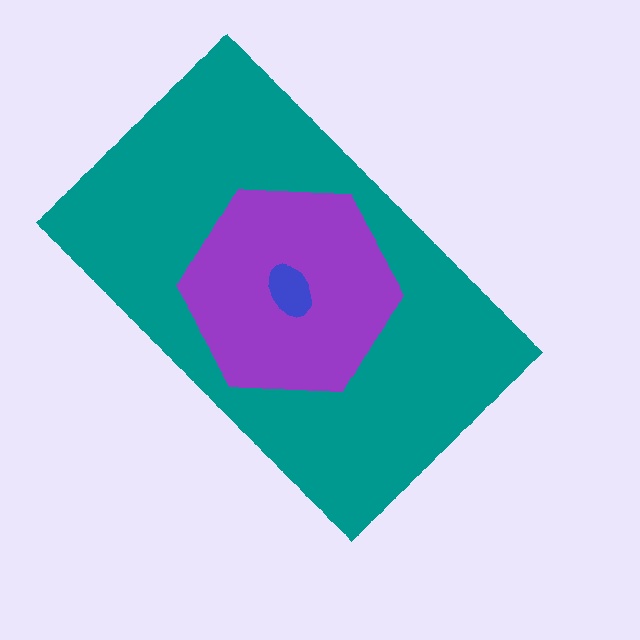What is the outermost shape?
The teal rectangle.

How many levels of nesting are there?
3.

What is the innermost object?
The blue ellipse.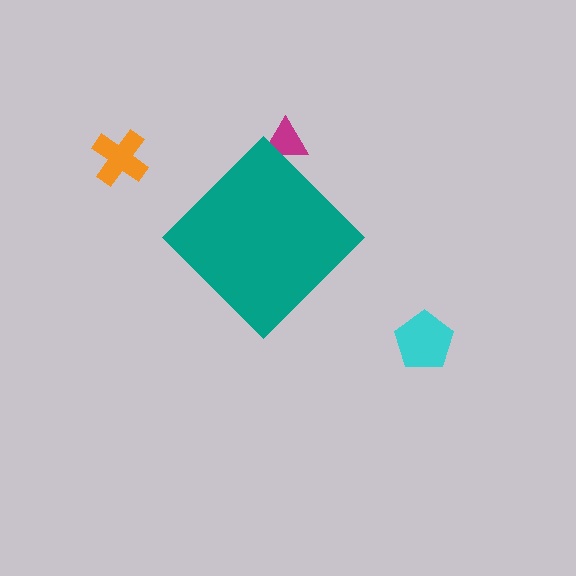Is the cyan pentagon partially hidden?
No, the cyan pentagon is fully visible.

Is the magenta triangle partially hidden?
Yes, the magenta triangle is partially hidden behind the teal diamond.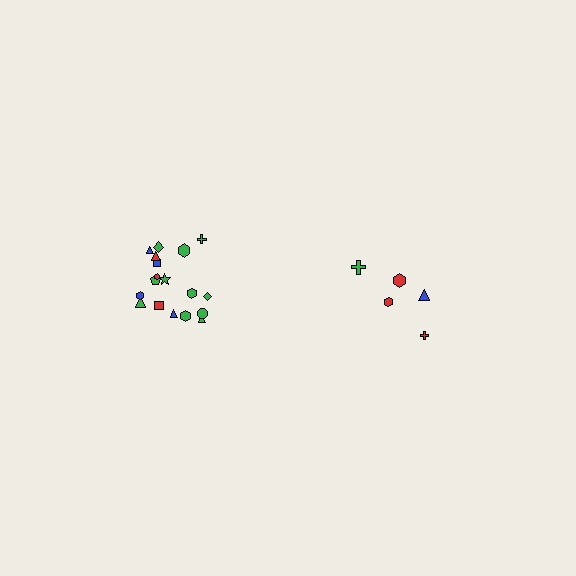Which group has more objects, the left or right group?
The left group.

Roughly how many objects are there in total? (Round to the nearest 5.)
Roughly 25 objects in total.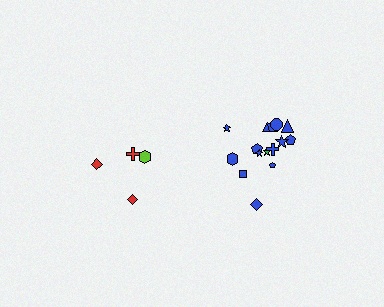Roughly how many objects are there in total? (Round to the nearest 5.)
Roughly 20 objects in total.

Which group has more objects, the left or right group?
The right group.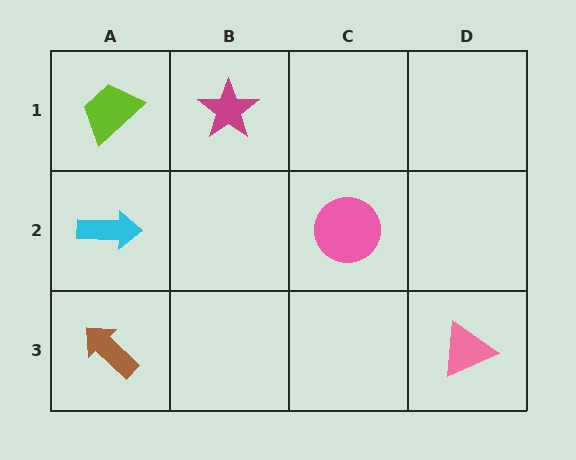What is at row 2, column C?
A pink circle.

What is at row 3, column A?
A brown arrow.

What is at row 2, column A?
A cyan arrow.